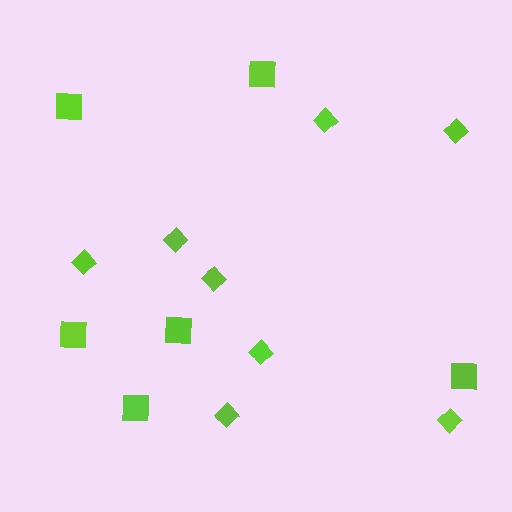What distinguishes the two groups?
There are 2 groups: one group of squares (6) and one group of diamonds (8).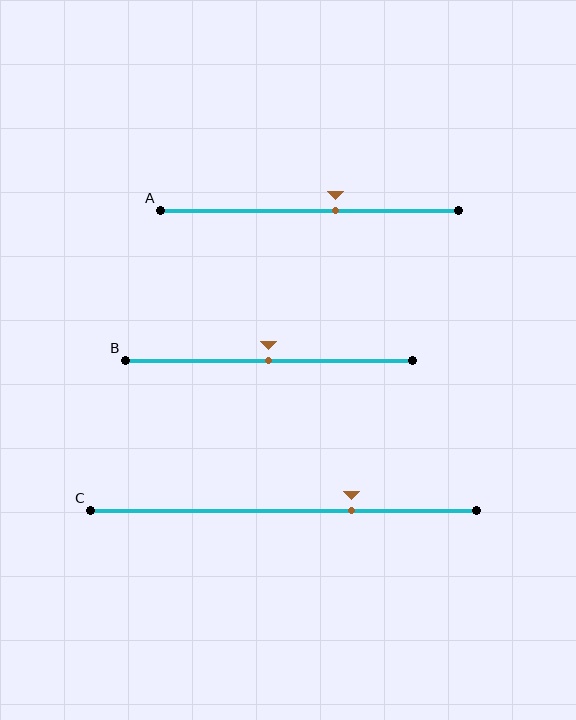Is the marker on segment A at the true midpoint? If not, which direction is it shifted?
No, the marker on segment A is shifted to the right by about 9% of the segment length.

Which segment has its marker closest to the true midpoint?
Segment B has its marker closest to the true midpoint.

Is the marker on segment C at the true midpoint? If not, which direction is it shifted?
No, the marker on segment C is shifted to the right by about 18% of the segment length.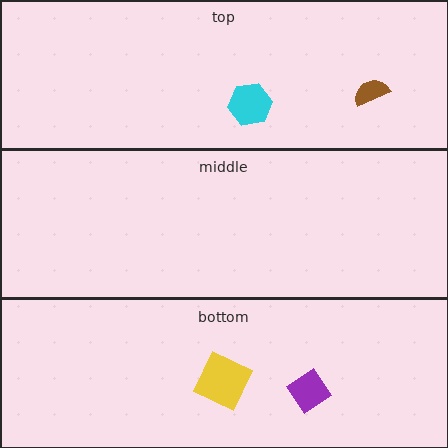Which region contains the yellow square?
The bottom region.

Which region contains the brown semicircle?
The top region.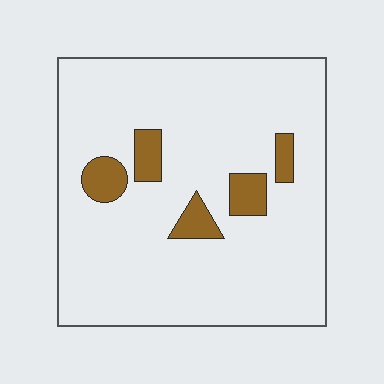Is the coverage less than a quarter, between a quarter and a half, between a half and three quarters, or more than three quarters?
Less than a quarter.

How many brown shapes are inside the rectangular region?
5.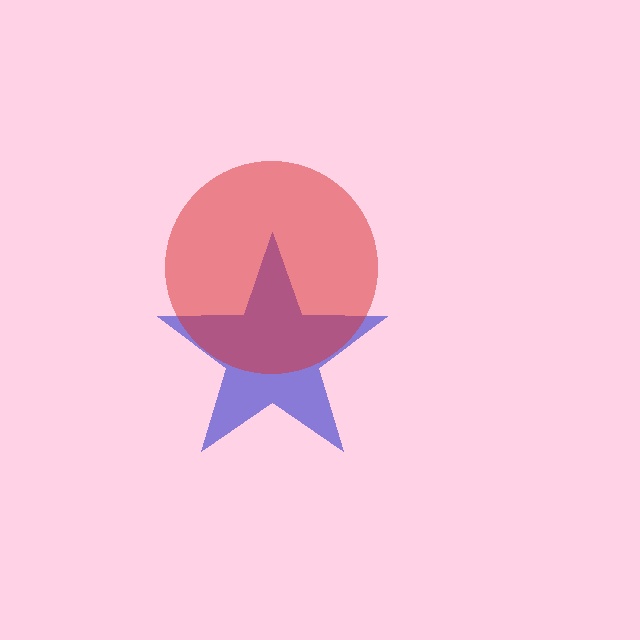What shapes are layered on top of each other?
The layered shapes are: a blue star, a red circle.